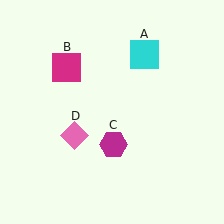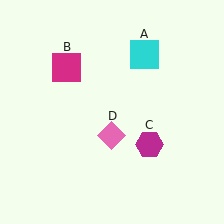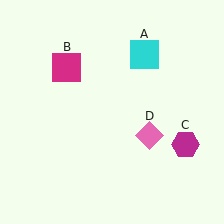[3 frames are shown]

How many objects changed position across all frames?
2 objects changed position: magenta hexagon (object C), pink diamond (object D).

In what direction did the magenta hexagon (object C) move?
The magenta hexagon (object C) moved right.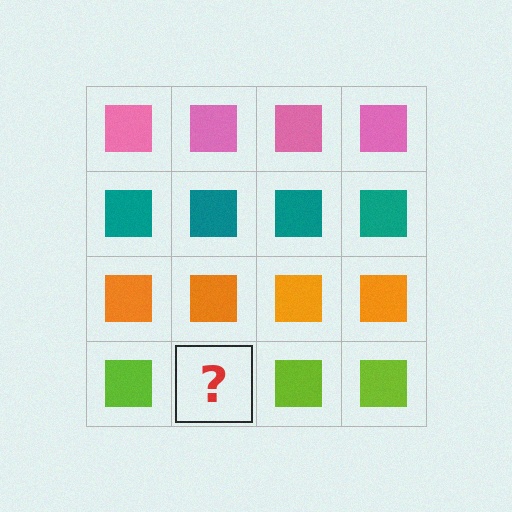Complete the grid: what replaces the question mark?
The question mark should be replaced with a lime square.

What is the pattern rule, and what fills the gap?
The rule is that each row has a consistent color. The gap should be filled with a lime square.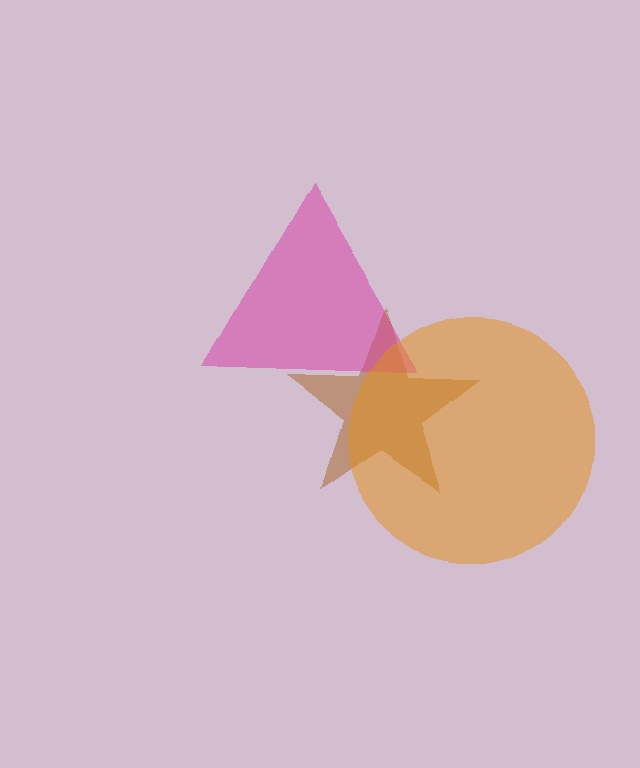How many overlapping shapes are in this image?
There are 3 overlapping shapes in the image.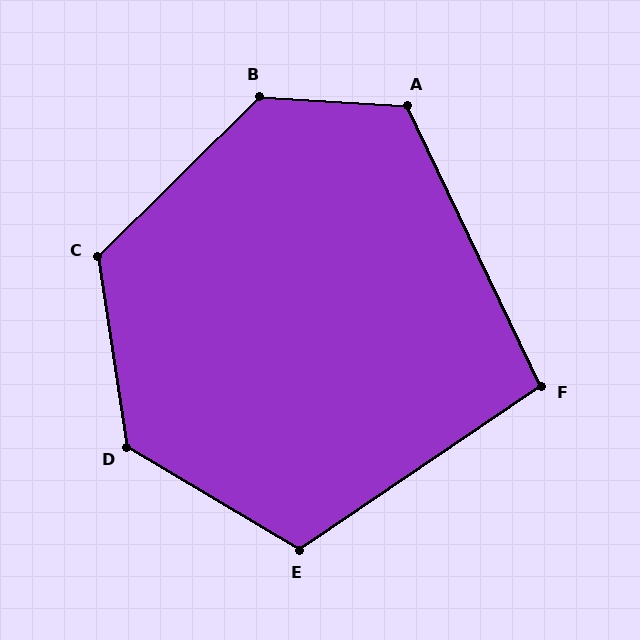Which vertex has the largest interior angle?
B, at approximately 132 degrees.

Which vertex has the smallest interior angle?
F, at approximately 99 degrees.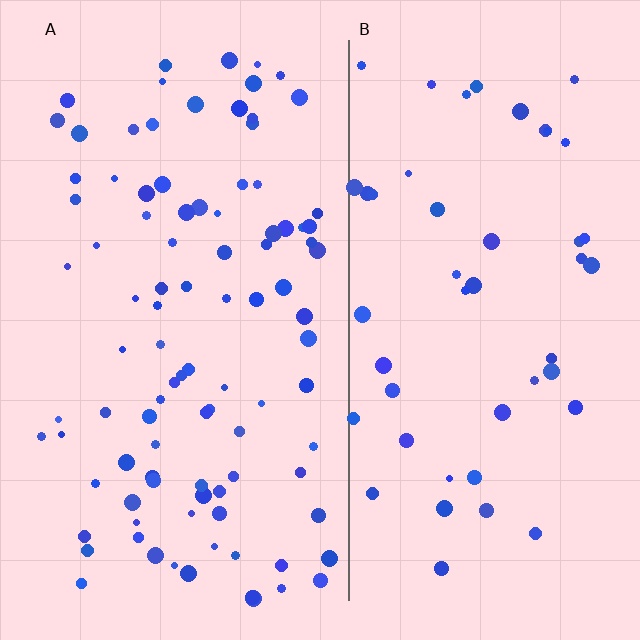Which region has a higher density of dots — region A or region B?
A (the left).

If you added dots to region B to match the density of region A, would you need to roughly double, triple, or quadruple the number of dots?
Approximately double.